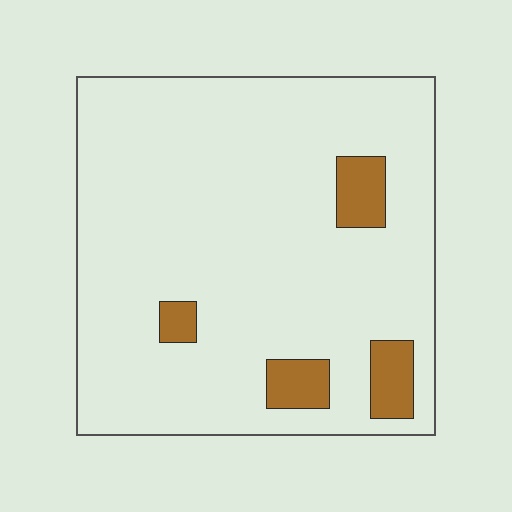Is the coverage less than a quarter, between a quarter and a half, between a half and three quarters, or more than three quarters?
Less than a quarter.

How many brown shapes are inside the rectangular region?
4.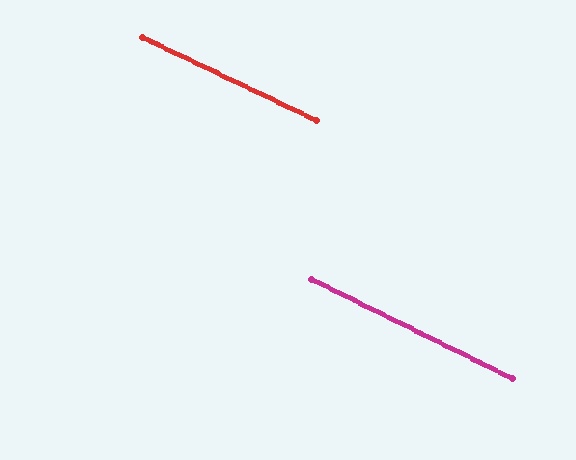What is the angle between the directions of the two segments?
Approximately 1 degree.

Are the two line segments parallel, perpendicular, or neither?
Parallel — their directions differ by only 0.7°.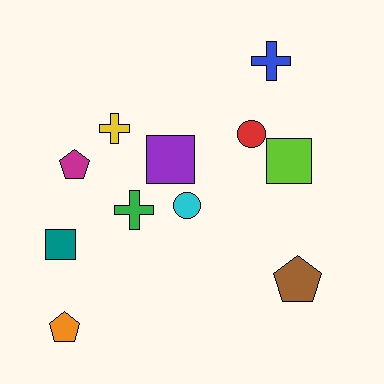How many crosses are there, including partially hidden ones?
There are 3 crosses.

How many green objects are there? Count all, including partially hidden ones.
There is 1 green object.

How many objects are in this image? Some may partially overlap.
There are 11 objects.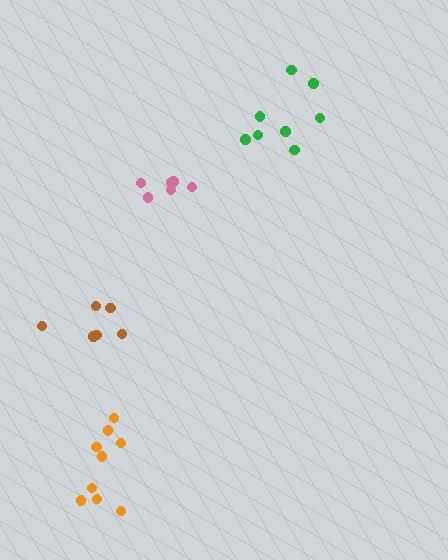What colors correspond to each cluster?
The clusters are colored: orange, pink, brown, green.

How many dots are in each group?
Group 1: 9 dots, Group 2: 6 dots, Group 3: 6 dots, Group 4: 8 dots (29 total).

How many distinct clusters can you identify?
There are 4 distinct clusters.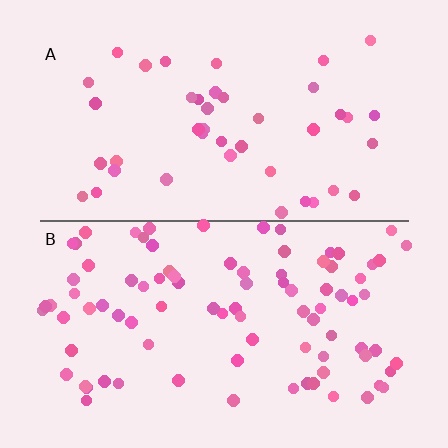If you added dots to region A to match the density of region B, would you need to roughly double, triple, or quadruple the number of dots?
Approximately double.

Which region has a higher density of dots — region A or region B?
B (the bottom).